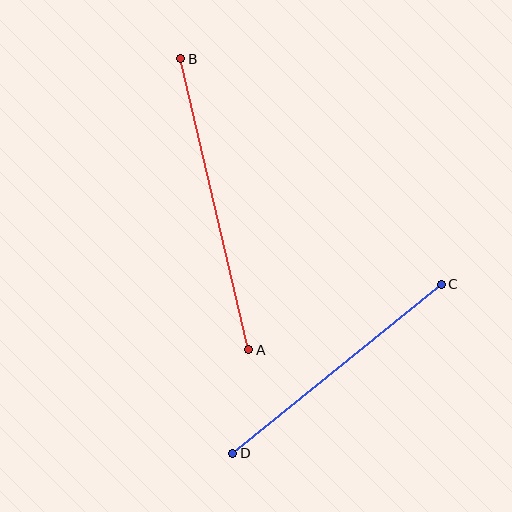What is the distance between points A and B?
The distance is approximately 298 pixels.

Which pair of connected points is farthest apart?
Points A and B are farthest apart.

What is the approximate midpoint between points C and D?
The midpoint is at approximately (337, 369) pixels.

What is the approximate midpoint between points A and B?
The midpoint is at approximately (215, 204) pixels.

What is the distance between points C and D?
The distance is approximately 268 pixels.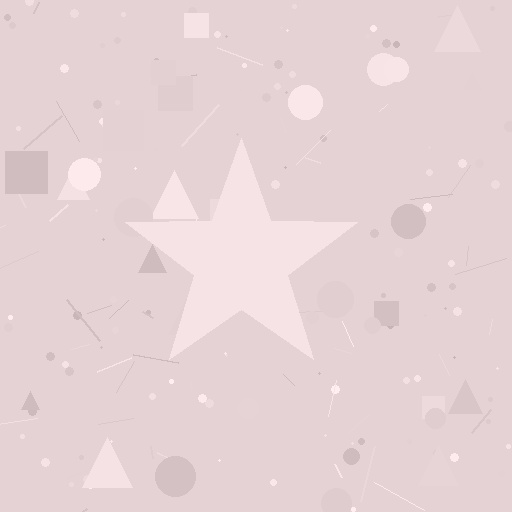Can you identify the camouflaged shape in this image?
The camouflaged shape is a star.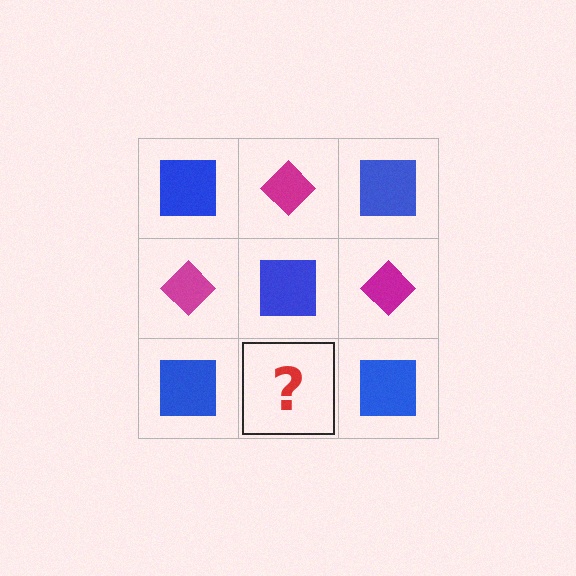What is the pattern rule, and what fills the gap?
The rule is that it alternates blue square and magenta diamond in a checkerboard pattern. The gap should be filled with a magenta diamond.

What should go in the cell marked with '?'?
The missing cell should contain a magenta diamond.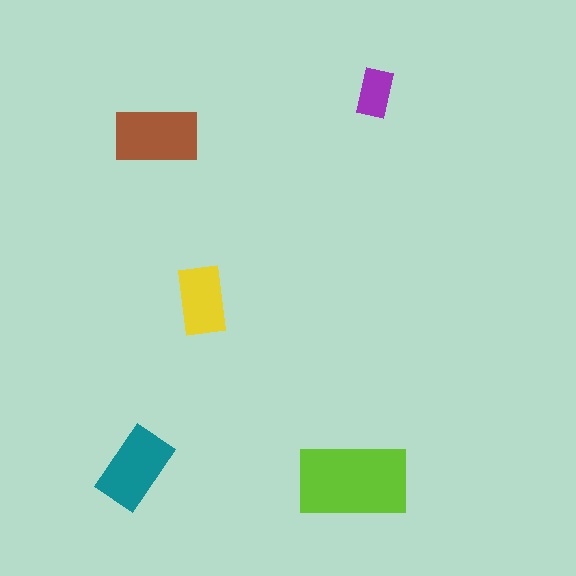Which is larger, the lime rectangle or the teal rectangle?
The lime one.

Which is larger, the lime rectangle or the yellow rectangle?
The lime one.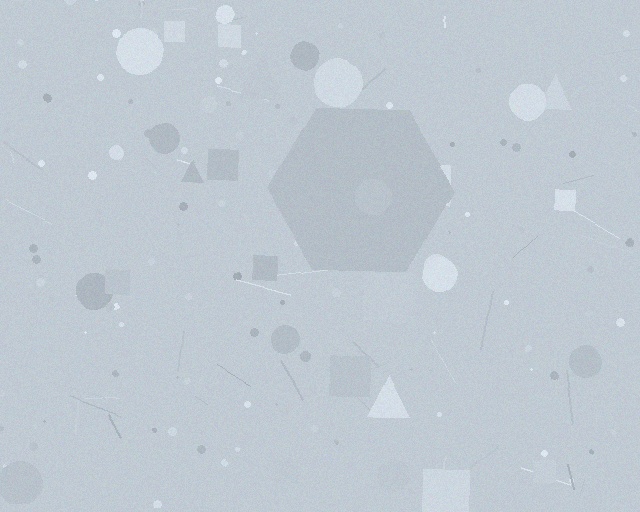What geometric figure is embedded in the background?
A hexagon is embedded in the background.